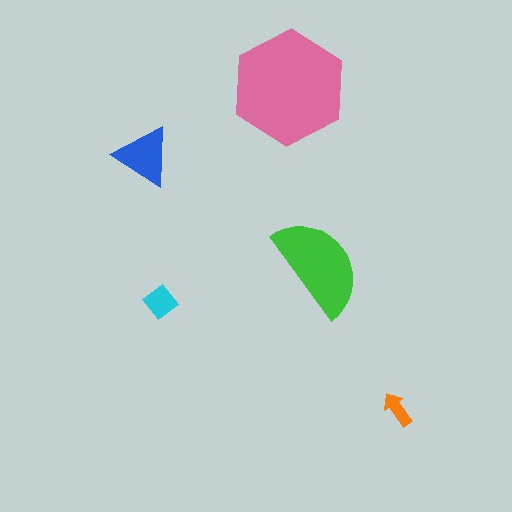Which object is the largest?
The pink hexagon.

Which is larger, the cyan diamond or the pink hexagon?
The pink hexagon.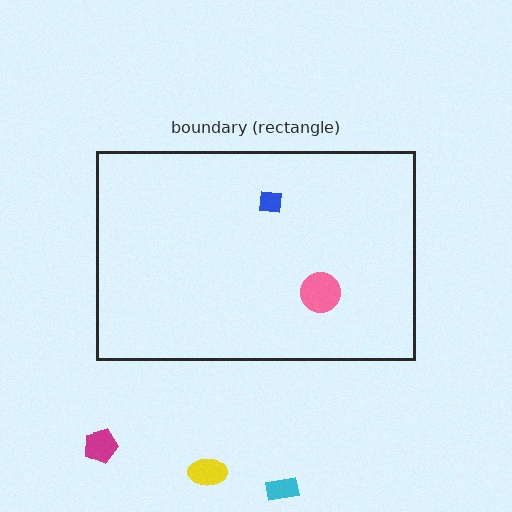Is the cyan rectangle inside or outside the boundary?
Outside.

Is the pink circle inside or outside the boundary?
Inside.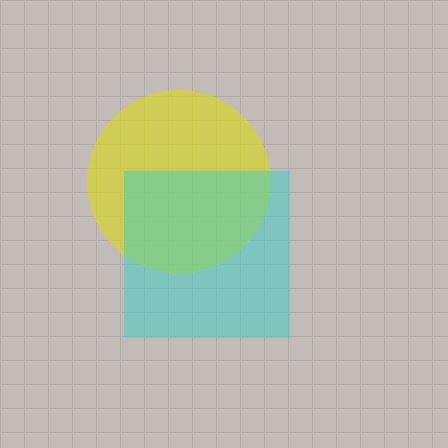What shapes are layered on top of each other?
The layered shapes are: a yellow circle, a cyan square.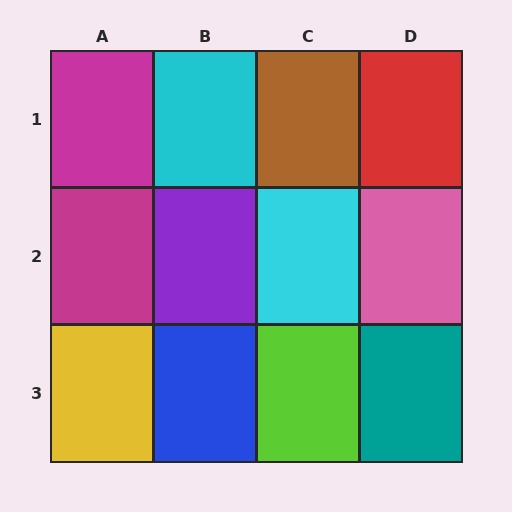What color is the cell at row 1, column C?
Brown.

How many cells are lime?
1 cell is lime.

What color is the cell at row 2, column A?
Magenta.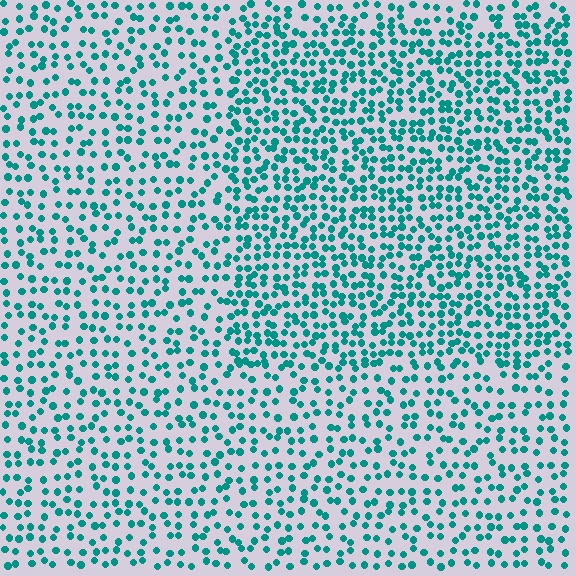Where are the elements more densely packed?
The elements are more densely packed inside the rectangle boundary.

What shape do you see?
I see a rectangle.